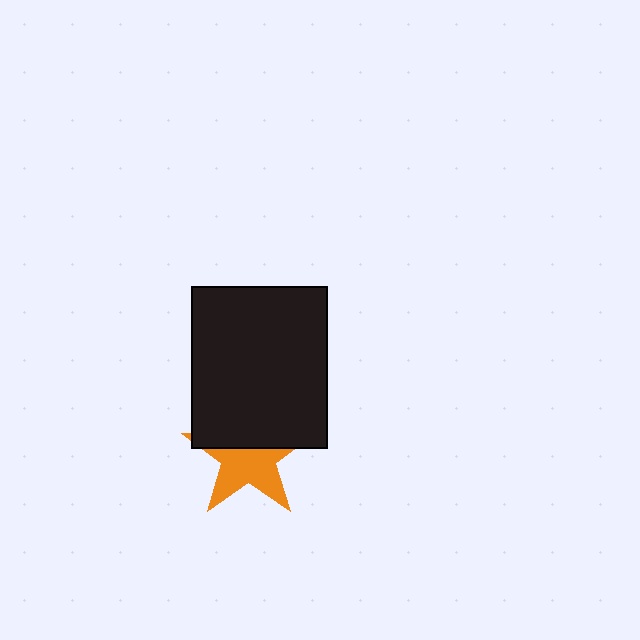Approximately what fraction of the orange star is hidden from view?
Roughly 45% of the orange star is hidden behind the black rectangle.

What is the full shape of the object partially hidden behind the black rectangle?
The partially hidden object is an orange star.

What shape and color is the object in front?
The object in front is a black rectangle.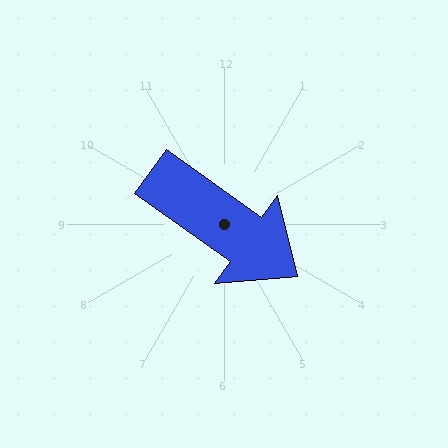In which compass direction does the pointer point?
Southeast.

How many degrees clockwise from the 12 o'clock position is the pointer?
Approximately 125 degrees.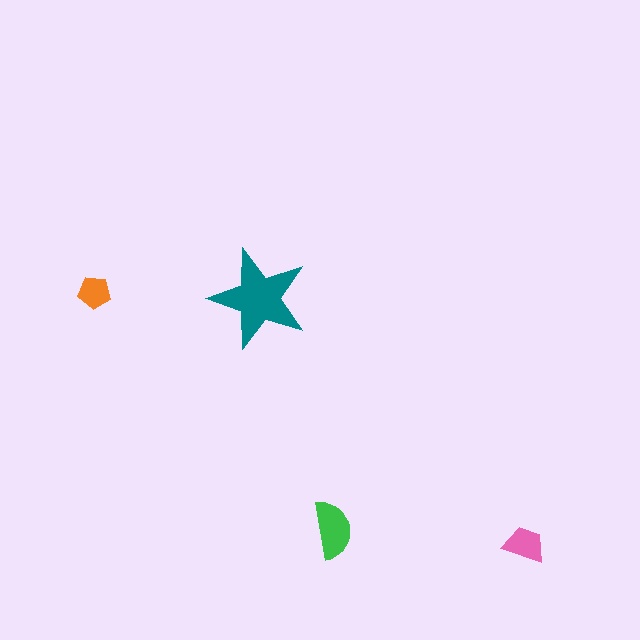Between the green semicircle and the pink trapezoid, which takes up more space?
The green semicircle.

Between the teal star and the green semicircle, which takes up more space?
The teal star.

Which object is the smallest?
The orange pentagon.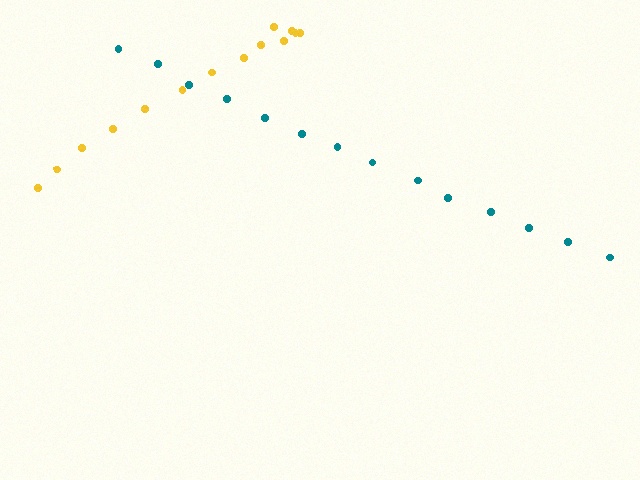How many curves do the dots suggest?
There are 2 distinct paths.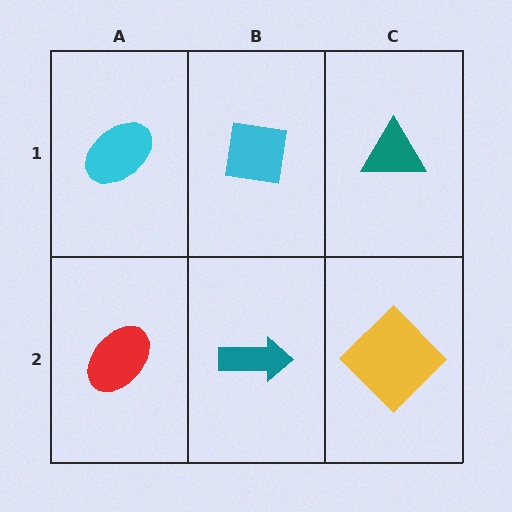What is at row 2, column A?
A red ellipse.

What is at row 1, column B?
A cyan square.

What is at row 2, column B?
A teal arrow.